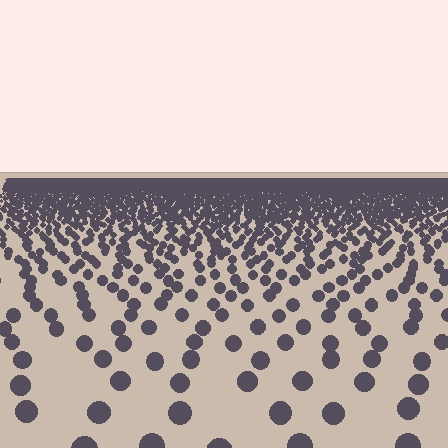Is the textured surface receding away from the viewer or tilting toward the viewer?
The surface is receding away from the viewer. Texture elements get smaller and denser toward the top.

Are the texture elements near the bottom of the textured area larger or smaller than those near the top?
Larger. Near the bottom, elements are closer to the viewer and appear at a bigger on-screen size.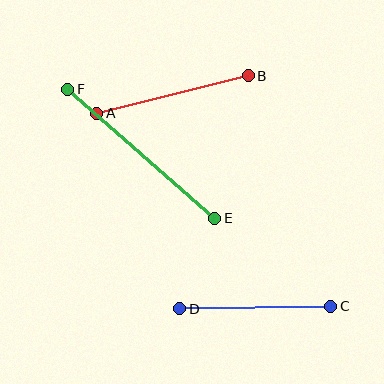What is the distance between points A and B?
The distance is approximately 156 pixels.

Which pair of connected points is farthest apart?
Points E and F are farthest apart.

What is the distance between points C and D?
The distance is approximately 151 pixels.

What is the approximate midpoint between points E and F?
The midpoint is at approximately (141, 154) pixels.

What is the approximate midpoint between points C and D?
The midpoint is at approximately (255, 308) pixels.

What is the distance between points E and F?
The distance is approximately 195 pixels.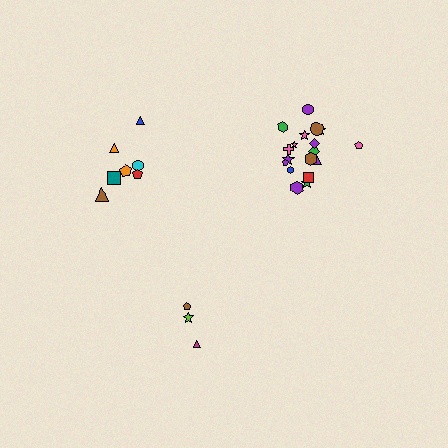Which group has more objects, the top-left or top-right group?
The top-right group.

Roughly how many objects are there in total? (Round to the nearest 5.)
Roughly 30 objects in total.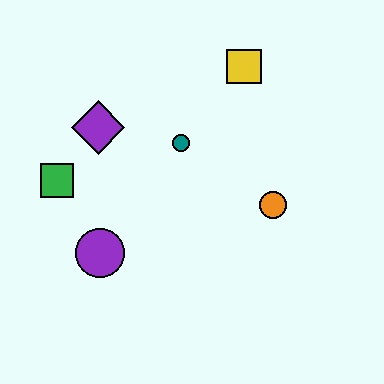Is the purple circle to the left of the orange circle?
Yes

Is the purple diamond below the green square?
No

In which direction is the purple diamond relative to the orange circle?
The purple diamond is to the left of the orange circle.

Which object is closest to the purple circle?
The green square is closest to the purple circle.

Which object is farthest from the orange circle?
The green square is farthest from the orange circle.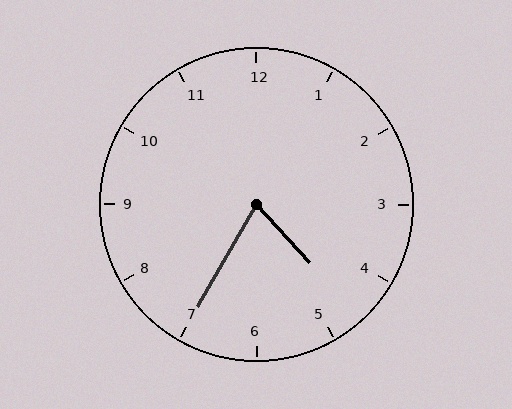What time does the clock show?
4:35.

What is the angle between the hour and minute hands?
Approximately 72 degrees.